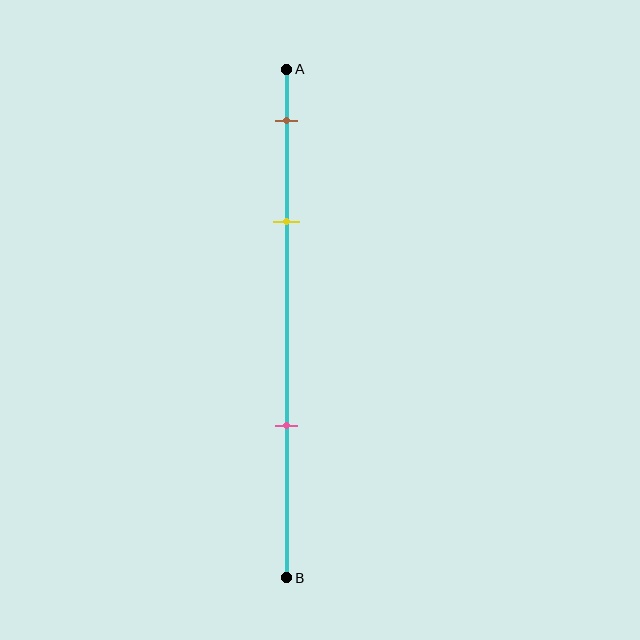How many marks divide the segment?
There are 3 marks dividing the segment.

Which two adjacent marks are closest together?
The brown and yellow marks are the closest adjacent pair.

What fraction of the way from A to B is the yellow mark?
The yellow mark is approximately 30% (0.3) of the way from A to B.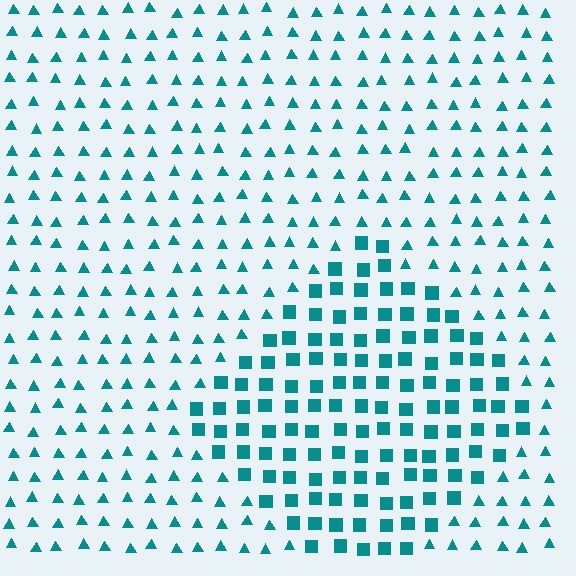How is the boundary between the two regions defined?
The boundary is defined by a change in element shape: squares inside vs. triangles outside. All elements share the same color and spacing.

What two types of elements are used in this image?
The image uses squares inside the diamond region and triangles outside it.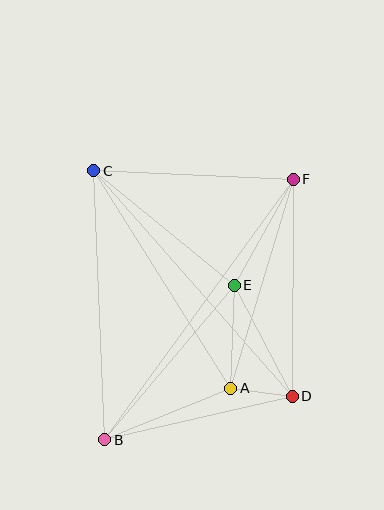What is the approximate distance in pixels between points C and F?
The distance between C and F is approximately 199 pixels.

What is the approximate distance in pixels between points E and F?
The distance between E and F is approximately 121 pixels.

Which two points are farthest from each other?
Points B and F are farthest from each other.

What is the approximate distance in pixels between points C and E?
The distance between C and E is approximately 181 pixels.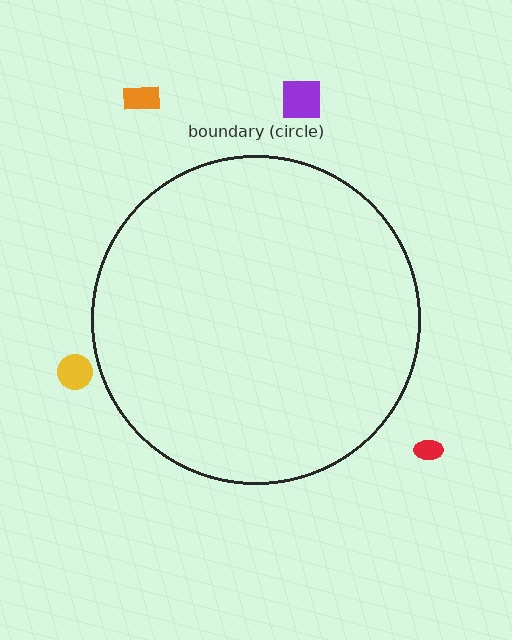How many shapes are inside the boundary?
0 inside, 4 outside.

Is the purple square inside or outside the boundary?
Outside.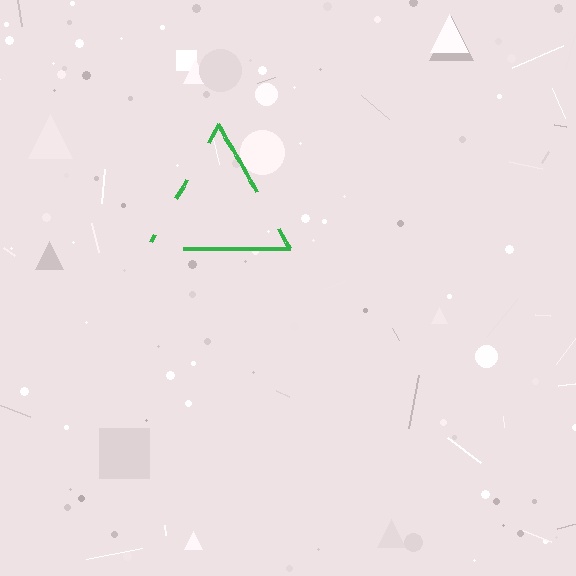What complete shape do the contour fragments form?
The contour fragments form a triangle.